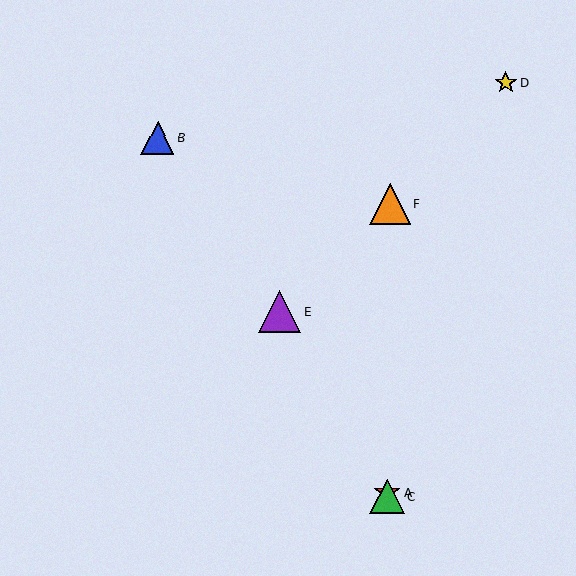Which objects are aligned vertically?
Objects A, C, F are aligned vertically.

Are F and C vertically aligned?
Yes, both are at x≈390.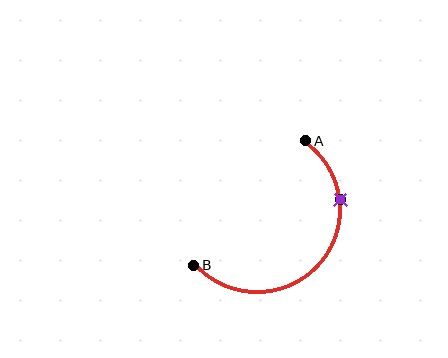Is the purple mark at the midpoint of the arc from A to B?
No. The purple mark lies on the arc but is closer to endpoint A. The arc midpoint would be at the point on the curve equidistant along the arc from both A and B.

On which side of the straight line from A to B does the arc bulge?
The arc bulges below and to the right of the straight line connecting A and B.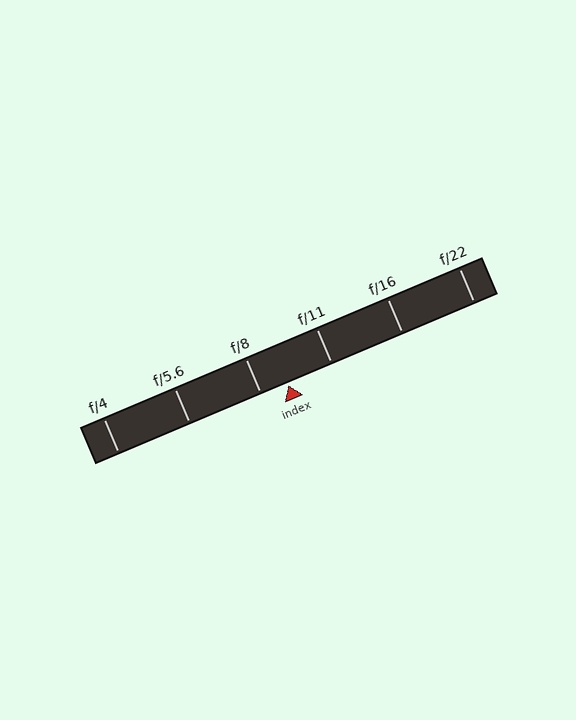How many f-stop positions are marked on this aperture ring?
There are 6 f-stop positions marked.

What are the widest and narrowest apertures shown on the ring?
The widest aperture shown is f/4 and the narrowest is f/22.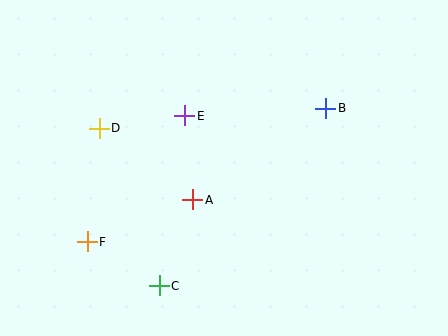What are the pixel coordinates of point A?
Point A is at (193, 200).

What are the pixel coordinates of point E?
Point E is at (185, 116).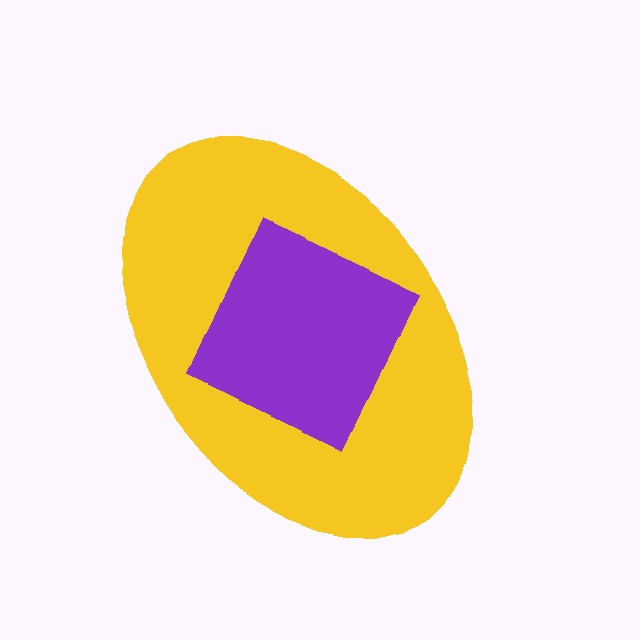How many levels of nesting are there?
2.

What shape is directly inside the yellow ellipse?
The purple square.